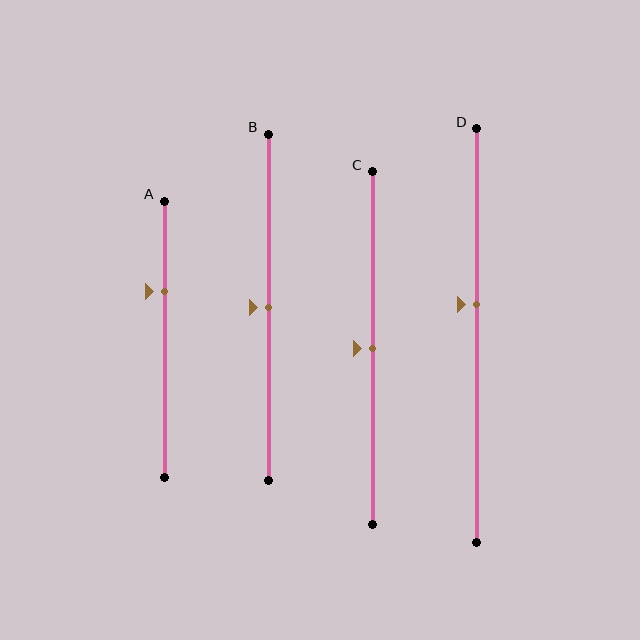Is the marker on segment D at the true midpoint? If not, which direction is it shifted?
No, the marker on segment D is shifted upward by about 8% of the segment length.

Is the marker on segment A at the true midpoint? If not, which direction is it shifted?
No, the marker on segment A is shifted upward by about 17% of the segment length.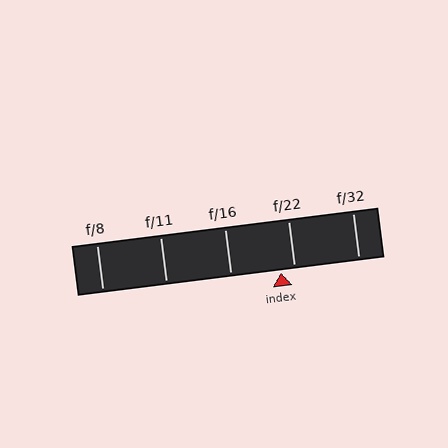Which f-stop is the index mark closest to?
The index mark is closest to f/22.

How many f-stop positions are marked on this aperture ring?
There are 5 f-stop positions marked.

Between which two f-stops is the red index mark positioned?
The index mark is between f/16 and f/22.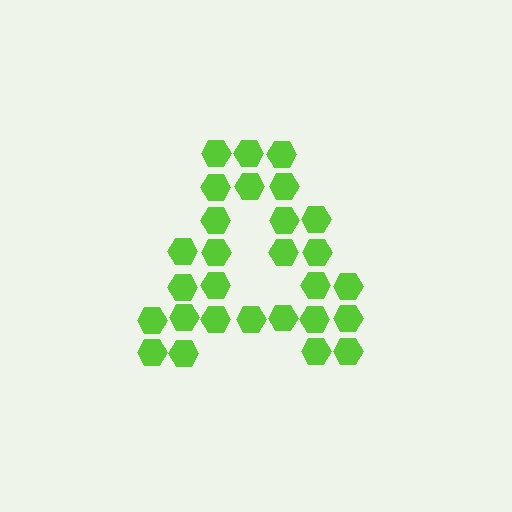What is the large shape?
The large shape is the letter A.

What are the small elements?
The small elements are hexagons.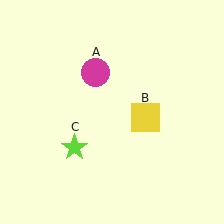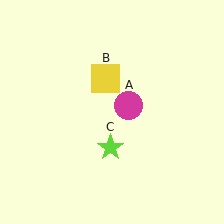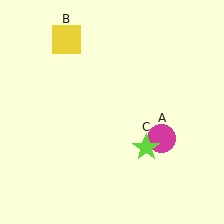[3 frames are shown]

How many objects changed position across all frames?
3 objects changed position: magenta circle (object A), yellow square (object B), lime star (object C).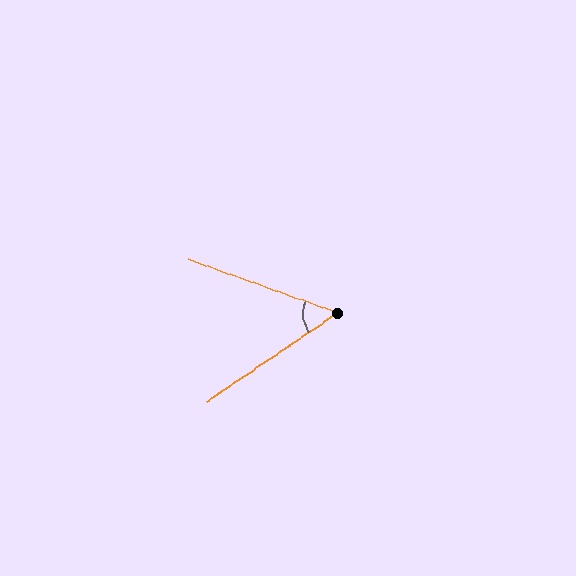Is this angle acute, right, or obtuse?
It is acute.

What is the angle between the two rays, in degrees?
Approximately 54 degrees.